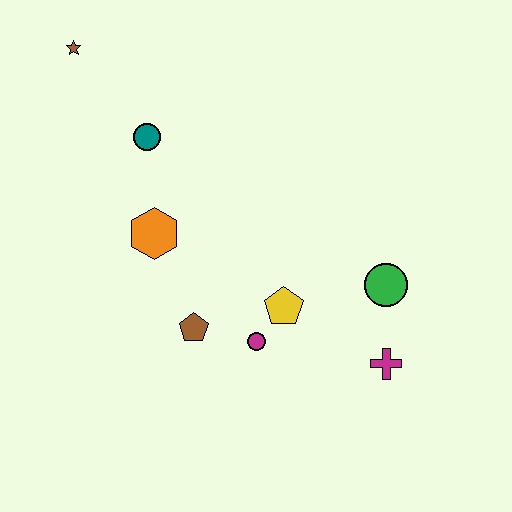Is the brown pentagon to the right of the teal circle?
Yes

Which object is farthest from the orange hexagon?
The magenta cross is farthest from the orange hexagon.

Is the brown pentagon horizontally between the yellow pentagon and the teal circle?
Yes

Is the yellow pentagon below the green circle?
Yes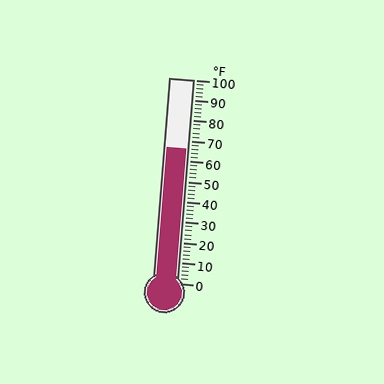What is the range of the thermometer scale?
The thermometer scale ranges from 0°F to 100°F.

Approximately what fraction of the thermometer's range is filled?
The thermometer is filled to approximately 65% of its range.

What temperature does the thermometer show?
The thermometer shows approximately 66°F.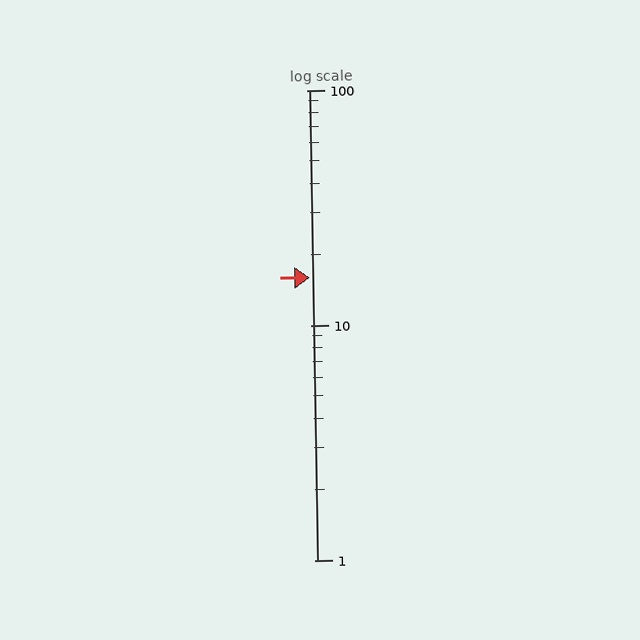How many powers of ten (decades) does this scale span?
The scale spans 2 decades, from 1 to 100.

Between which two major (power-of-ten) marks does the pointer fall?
The pointer is between 10 and 100.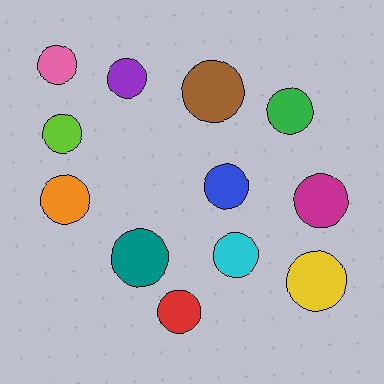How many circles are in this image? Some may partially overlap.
There are 12 circles.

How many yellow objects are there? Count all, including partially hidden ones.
There is 1 yellow object.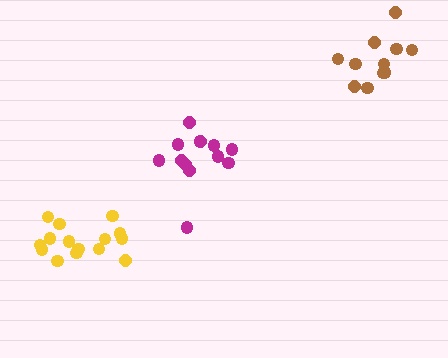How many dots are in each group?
Group 1: 13 dots, Group 2: 11 dots, Group 3: 15 dots (39 total).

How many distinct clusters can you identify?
There are 3 distinct clusters.